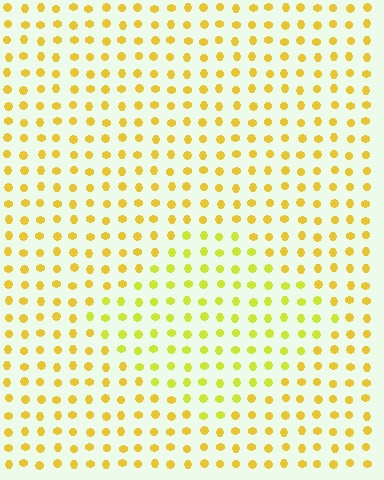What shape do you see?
I see a diamond.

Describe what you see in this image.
The image is filled with small yellow elements in a uniform arrangement. A diamond-shaped region is visible where the elements are tinted to a slightly different hue, forming a subtle color boundary.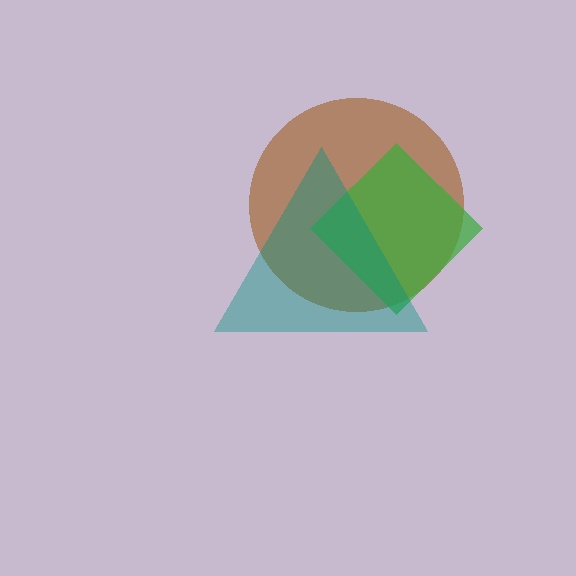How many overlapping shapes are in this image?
There are 3 overlapping shapes in the image.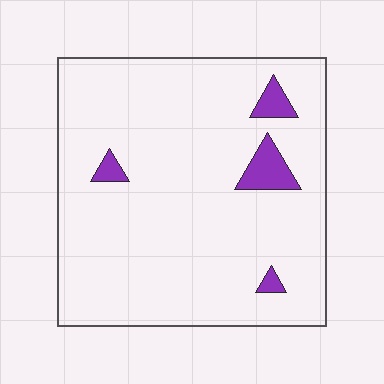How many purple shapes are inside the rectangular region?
4.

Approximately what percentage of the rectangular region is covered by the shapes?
Approximately 5%.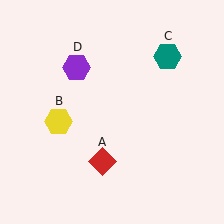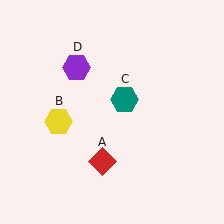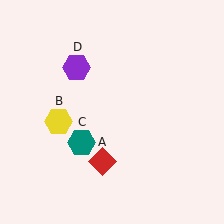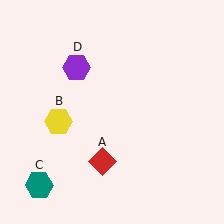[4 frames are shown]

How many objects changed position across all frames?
1 object changed position: teal hexagon (object C).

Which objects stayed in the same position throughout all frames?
Red diamond (object A) and yellow hexagon (object B) and purple hexagon (object D) remained stationary.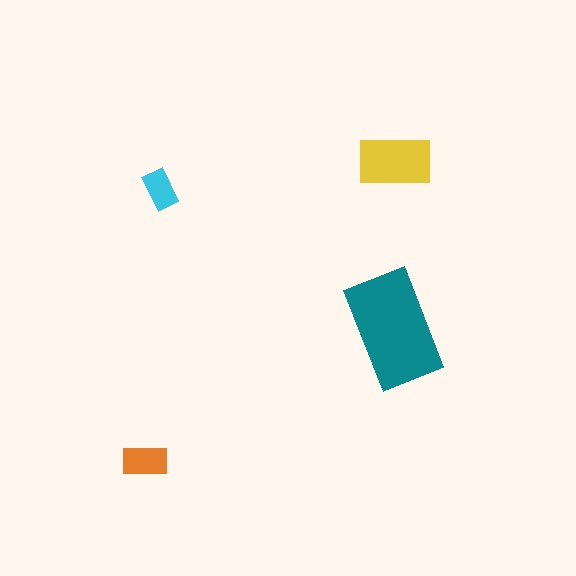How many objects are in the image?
There are 4 objects in the image.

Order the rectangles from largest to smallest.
the teal one, the yellow one, the orange one, the cyan one.